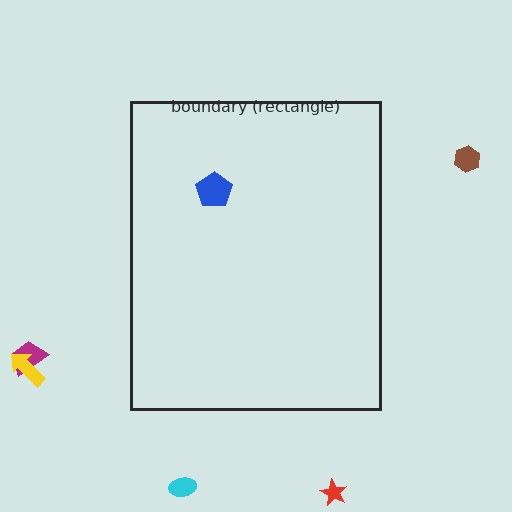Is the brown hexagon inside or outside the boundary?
Outside.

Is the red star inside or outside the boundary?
Outside.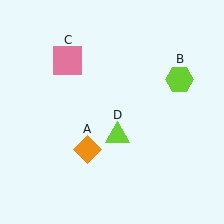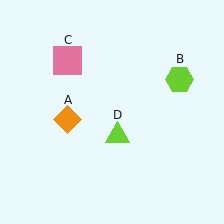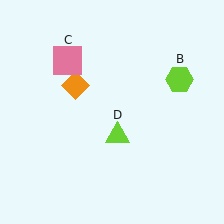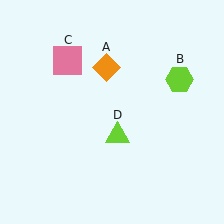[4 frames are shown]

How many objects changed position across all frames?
1 object changed position: orange diamond (object A).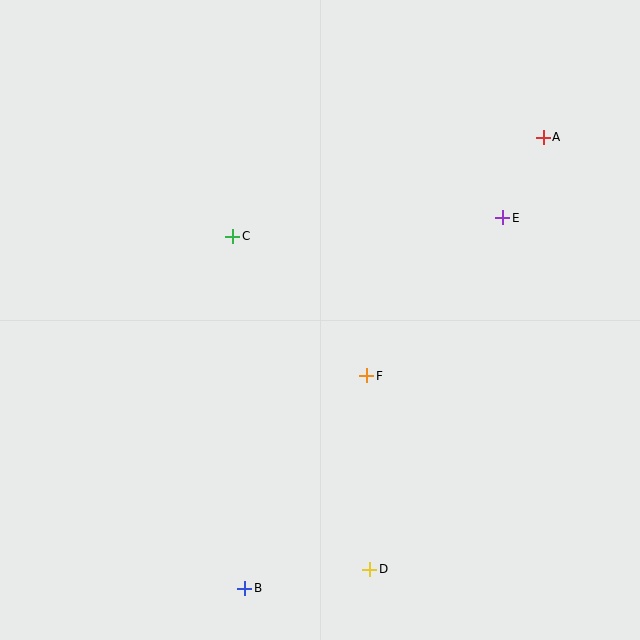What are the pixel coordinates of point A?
Point A is at (543, 137).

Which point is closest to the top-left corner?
Point C is closest to the top-left corner.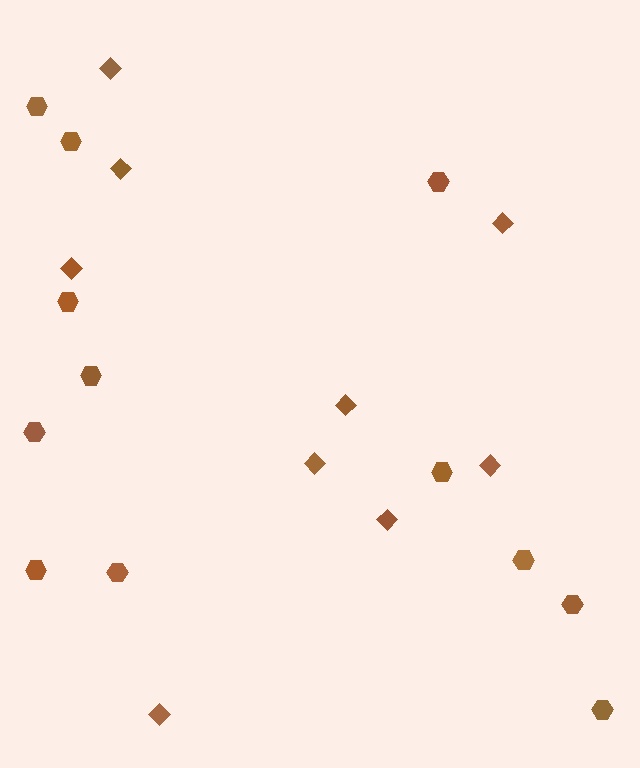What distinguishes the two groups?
There are 2 groups: one group of diamonds (9) and one group of hexagons (12).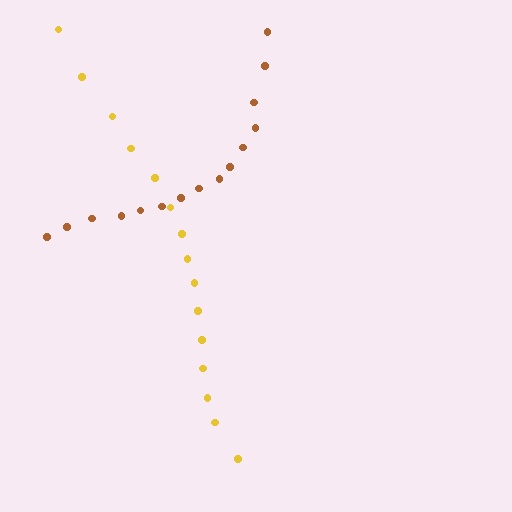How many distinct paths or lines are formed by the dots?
There are 2 distinct paths.